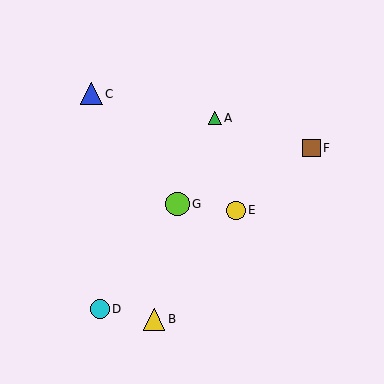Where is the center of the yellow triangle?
The center of the yellow triangle is at (154, 319).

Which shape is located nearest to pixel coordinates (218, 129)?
The green triangle (labeled A) at (215, 118) is nearest to that location.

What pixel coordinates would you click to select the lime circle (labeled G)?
Click at (177, 204) to select the lime circle G.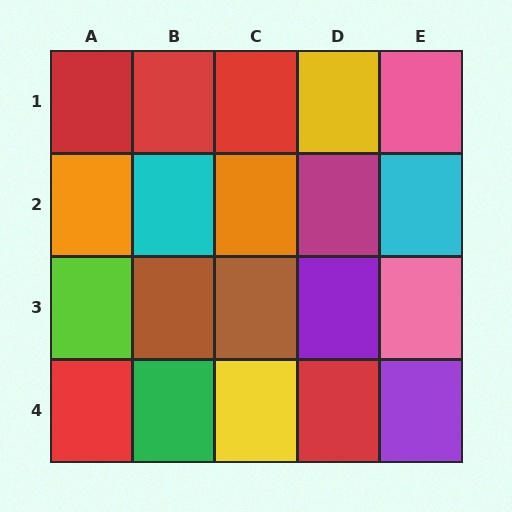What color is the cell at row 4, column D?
Red.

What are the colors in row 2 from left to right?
Orange, cyan, orange, magenta, cyan.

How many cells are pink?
2 cells are pink.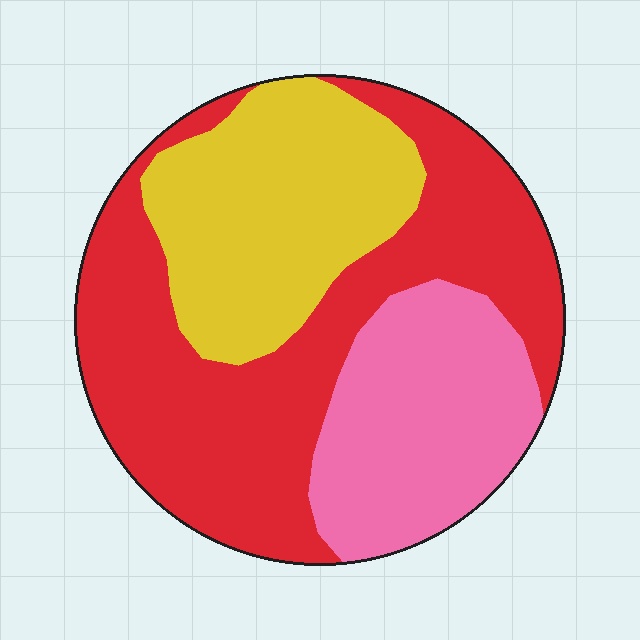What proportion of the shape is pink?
Pink takes up about one quarter (1/4) of the shape.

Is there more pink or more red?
Red.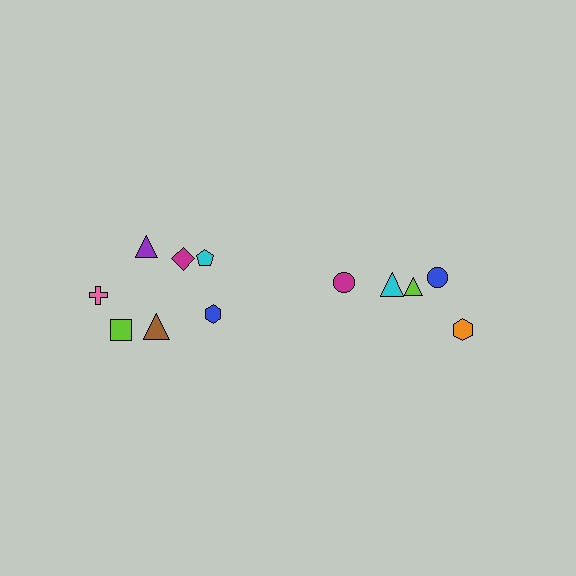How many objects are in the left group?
There are 7 objects.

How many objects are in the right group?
There are 5 objects.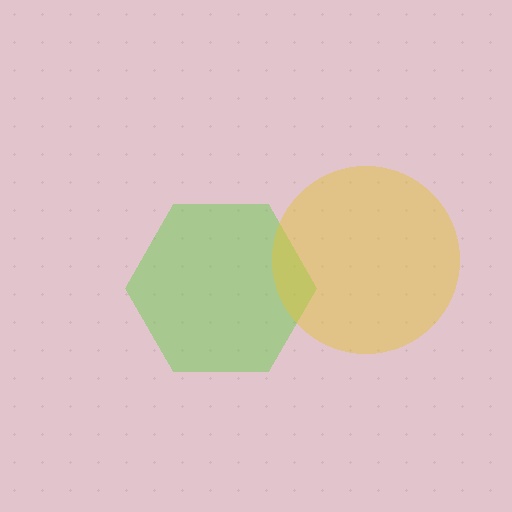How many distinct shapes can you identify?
There are 2 distinct shapes: a lime hexagon, a yellow circle.